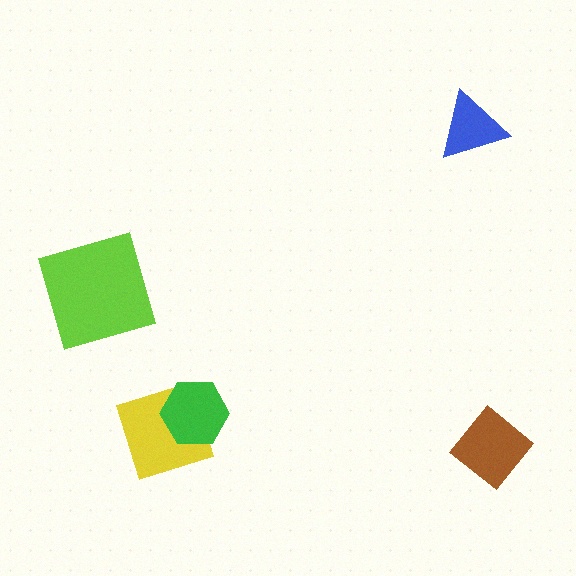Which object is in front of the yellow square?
The green hexagon is in front of the yellow square.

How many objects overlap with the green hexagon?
1 object overlaps with the green hexagon.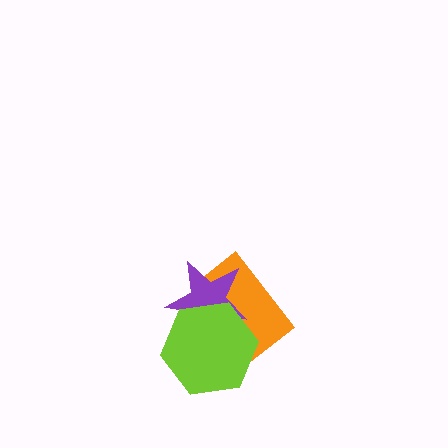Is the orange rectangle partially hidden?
Yes, it is partially covered by another shape.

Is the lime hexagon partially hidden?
No, no other shape covers it.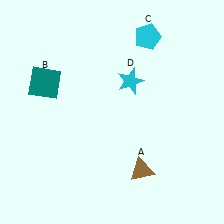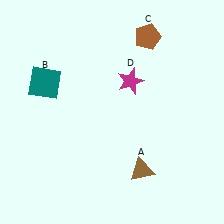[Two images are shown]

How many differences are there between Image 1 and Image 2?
There are 2 differences between the two images.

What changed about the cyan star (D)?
In Image 1, D is cyan. In Image 2, it changed to magenta.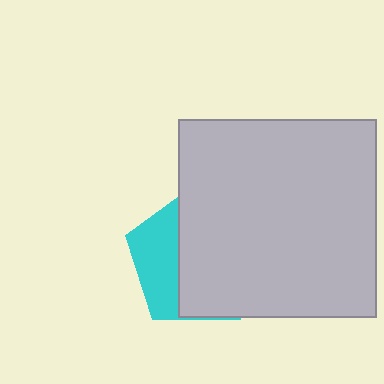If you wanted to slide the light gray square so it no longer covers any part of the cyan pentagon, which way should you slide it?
Slide it right — that is the most direct way to separate the two shapes.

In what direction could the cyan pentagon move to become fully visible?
The cyan pentagon could move left. That would shift it out from behind the light gray square entirely.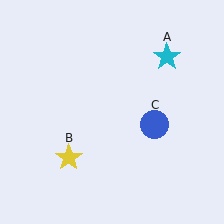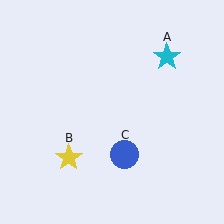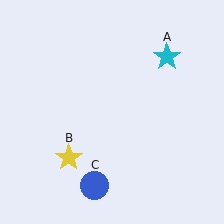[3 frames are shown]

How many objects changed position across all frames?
1 object changed position: blue circle (object C).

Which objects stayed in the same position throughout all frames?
Cyan star (object A) and yellow star (object B) remained stationary.